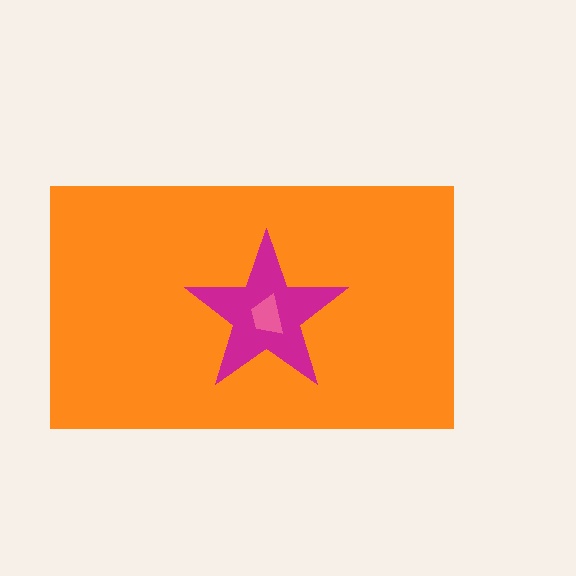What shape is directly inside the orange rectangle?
The magenta star.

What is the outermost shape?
The orange rectangle.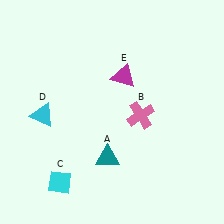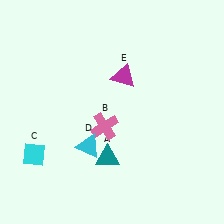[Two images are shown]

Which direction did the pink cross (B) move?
The pink cross (B) moved left.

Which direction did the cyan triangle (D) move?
The cyan triangle (D) moved right.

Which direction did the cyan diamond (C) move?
The cyan diamond (C) moved up.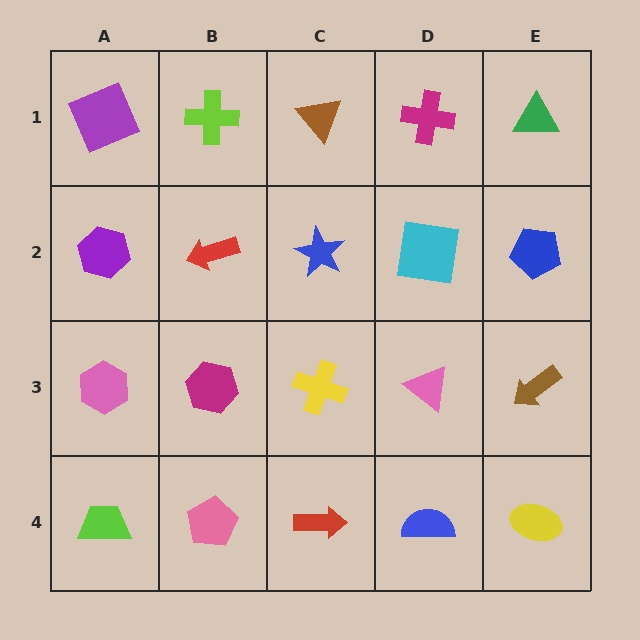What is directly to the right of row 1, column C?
A magenta cross.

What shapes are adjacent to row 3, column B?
A red arrow (row 2, column B), a pink pentagon (row 4, column B), a pink hexagon (row 3, column A), a yellow cross (row 3, column C).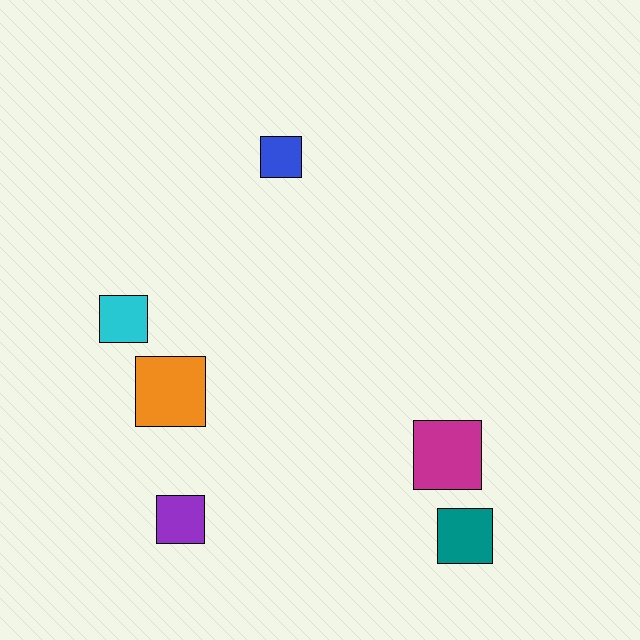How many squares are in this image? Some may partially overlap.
There are 6 squares.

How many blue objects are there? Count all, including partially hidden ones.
There is 1 blue object.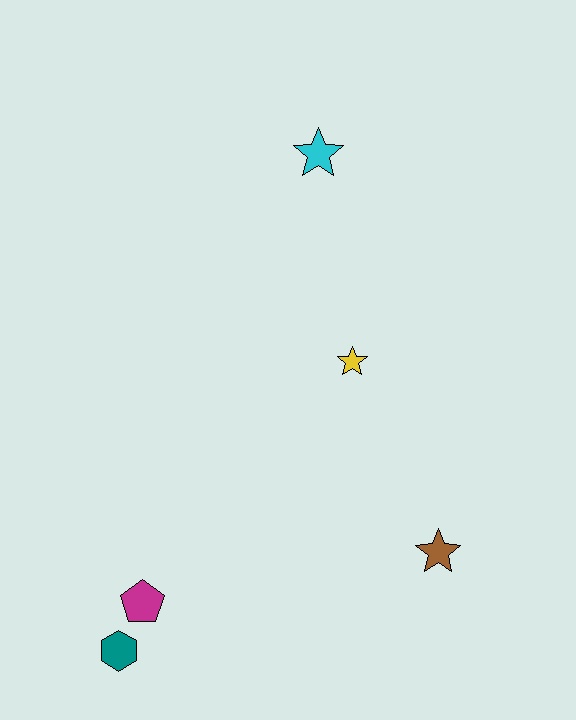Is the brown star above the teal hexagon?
Yes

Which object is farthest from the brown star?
The cyan star is farthest from the brown star.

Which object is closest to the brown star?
The yellow star is closest to the brown star.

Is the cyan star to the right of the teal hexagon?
Yes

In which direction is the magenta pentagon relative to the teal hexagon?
The magenta pentagon is above the teal hexagon.